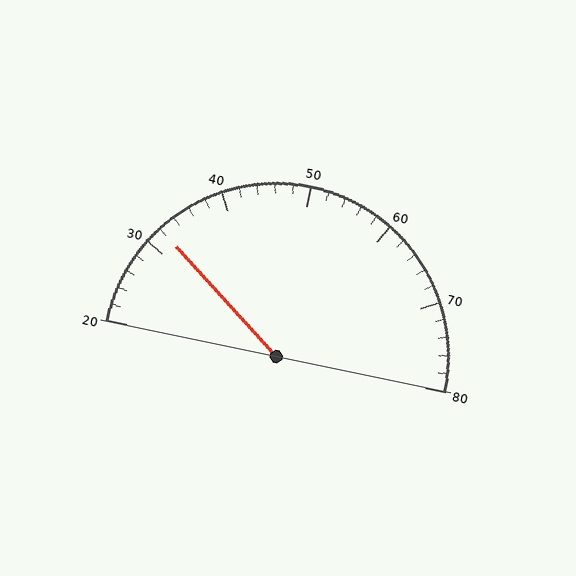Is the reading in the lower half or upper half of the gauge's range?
The reading is in the lower half of the range (20 to 80).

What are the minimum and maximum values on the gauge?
The gauge ranges from 20 to 80.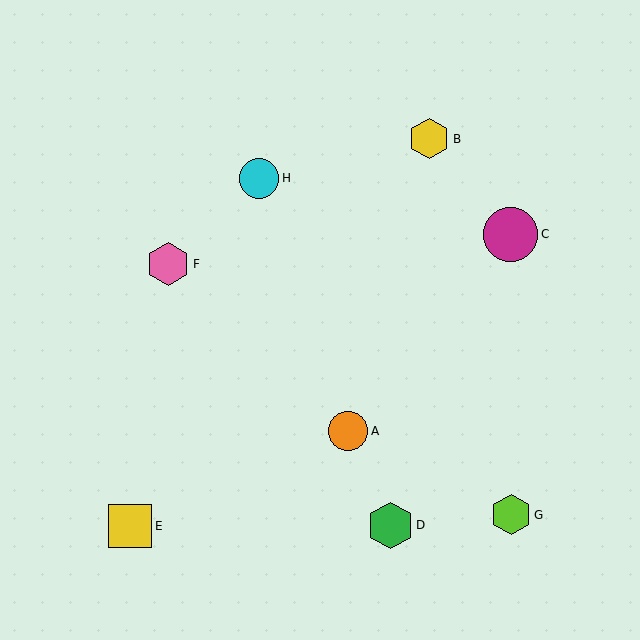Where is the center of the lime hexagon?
The center of the lime hexagon is at (511, 515).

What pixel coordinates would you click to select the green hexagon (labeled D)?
Click at (390, 525) to select the green hexagon D.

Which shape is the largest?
The magenta circle (labeled C) is the largest.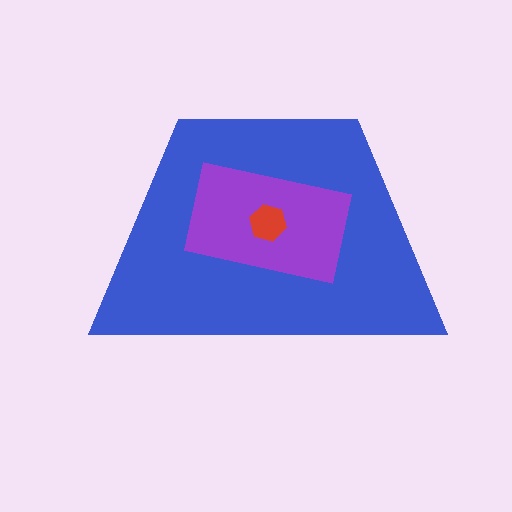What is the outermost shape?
The blue trapezoid.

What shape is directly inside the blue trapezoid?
The purple rectangle.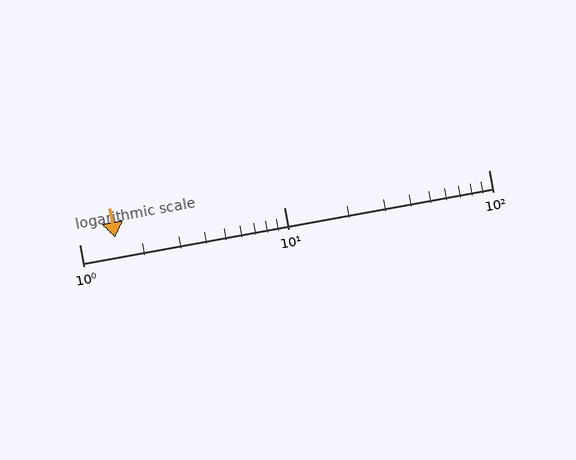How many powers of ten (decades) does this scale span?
The scale spans 2 decades, from 1 to 100.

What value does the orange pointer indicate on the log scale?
The pointer indicates approximately 1.5.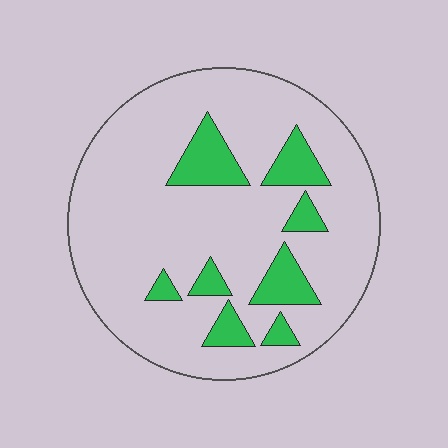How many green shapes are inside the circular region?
8.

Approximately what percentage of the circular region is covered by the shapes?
Approximately 15%.